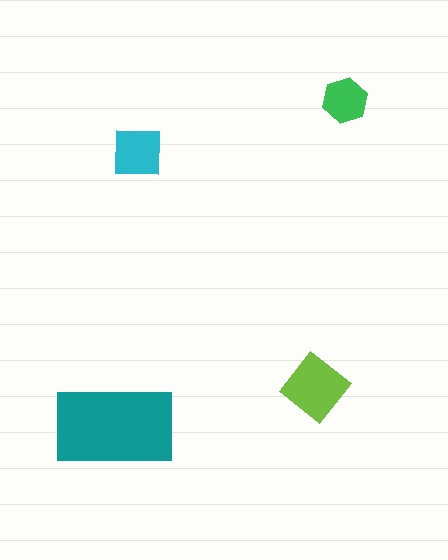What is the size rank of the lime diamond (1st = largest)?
2nd.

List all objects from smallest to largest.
The green hexagon, the cyan square, the lime diamond, the teal rectangle.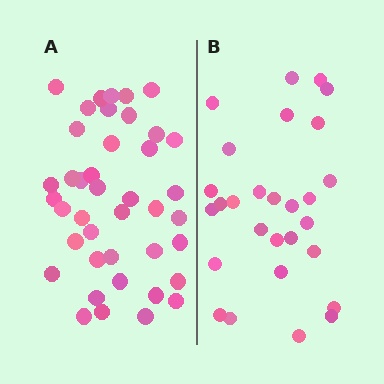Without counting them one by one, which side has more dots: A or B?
Region A (the left region) has more dots.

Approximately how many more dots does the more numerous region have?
Region A has approximately 15 more dots than region B.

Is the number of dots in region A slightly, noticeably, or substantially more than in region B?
Region A has substantially more. The ratio is roughly 1.5 to 1.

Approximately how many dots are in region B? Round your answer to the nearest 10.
About 30 dots. (The exact count is 28, which rounds to 30.)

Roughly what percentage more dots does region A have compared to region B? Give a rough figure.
About 45% more.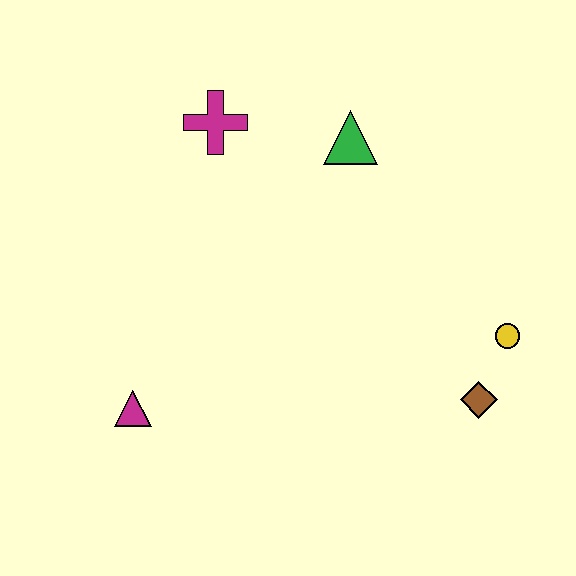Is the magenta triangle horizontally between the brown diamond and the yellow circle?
No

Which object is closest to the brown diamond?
The yellow circle is closest to the brown diamond.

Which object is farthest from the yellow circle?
The magenta triangle is farthest from the yellow circle.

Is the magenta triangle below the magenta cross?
Yes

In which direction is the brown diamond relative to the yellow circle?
The brown diamond is below the yellow circle.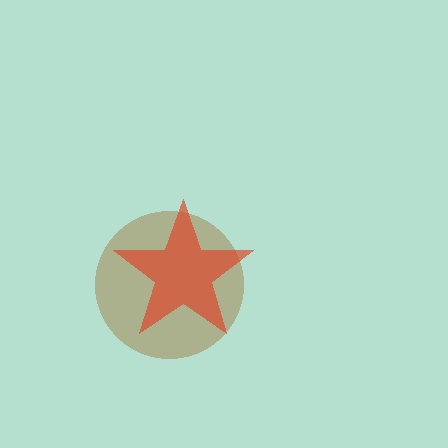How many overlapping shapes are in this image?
There are 2 overlapping shapes in the image.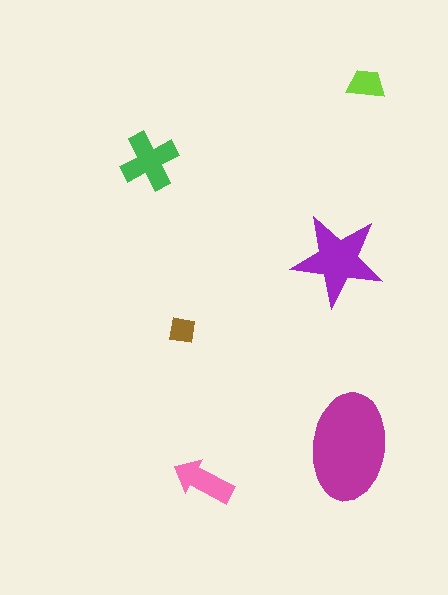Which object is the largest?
The magenta ellipse.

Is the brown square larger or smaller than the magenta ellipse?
Smaller.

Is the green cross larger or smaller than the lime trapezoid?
Larger.